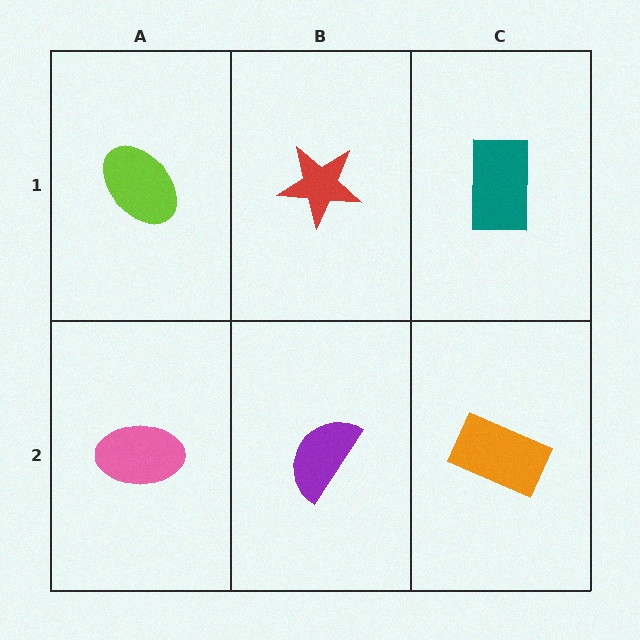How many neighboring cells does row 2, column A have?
2.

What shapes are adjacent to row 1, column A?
A pink ellipse (row 2, column A), a red star (row 1, column B).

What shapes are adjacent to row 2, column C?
A teal rectangle (row 1, column C), a purple semicircle (row 2, column B).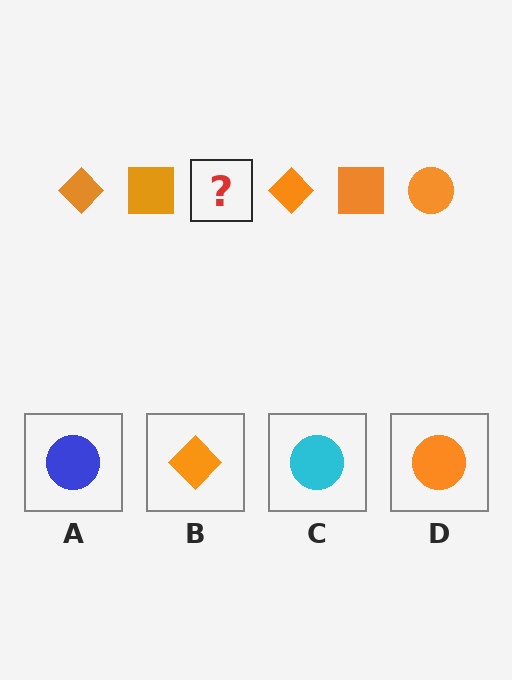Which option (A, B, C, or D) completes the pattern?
D.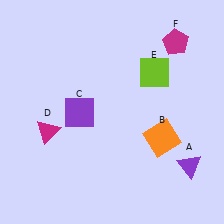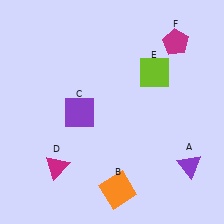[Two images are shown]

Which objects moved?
The objects that moved are: the orange square (B), the magenta triangle (D).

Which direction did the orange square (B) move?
The orange square (B) moved down.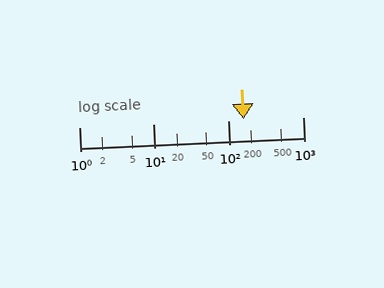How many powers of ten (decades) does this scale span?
The scale spans 3 decades, from 1 to 1000.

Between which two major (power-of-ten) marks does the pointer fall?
The pointer is between 100 and 1000.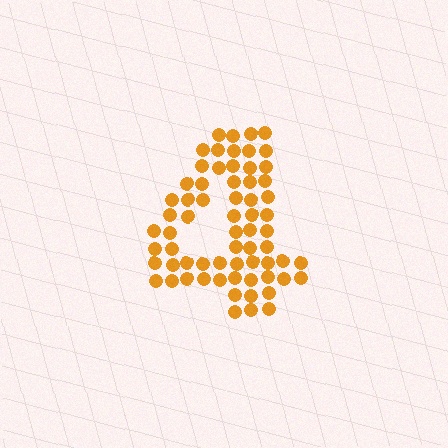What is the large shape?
The large shape is the digit 4.